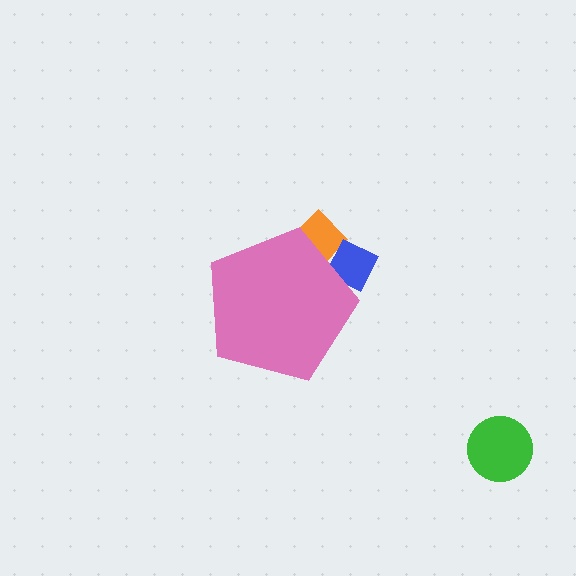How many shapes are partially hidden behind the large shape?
2 shapes are partially hidden.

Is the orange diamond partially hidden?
Yes, the orange diamond is partially hidden behind the pink pentagon.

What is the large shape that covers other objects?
A pink pentagon.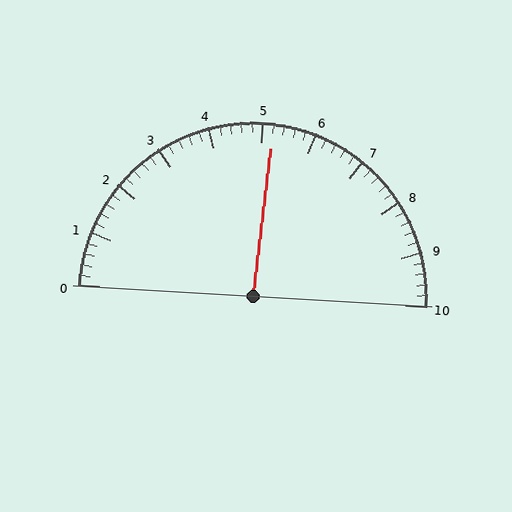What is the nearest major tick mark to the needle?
The nearest major tick mark is 5.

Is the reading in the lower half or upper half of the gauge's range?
The reading is in the upper half of the range (0 to 10).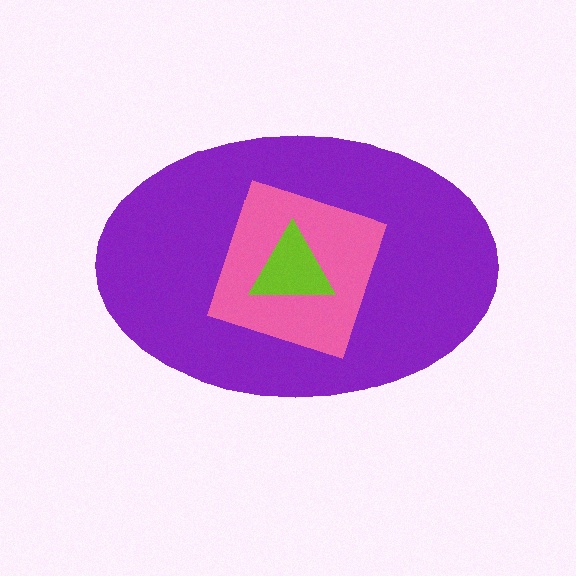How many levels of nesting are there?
3.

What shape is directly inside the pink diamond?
The lime triangle.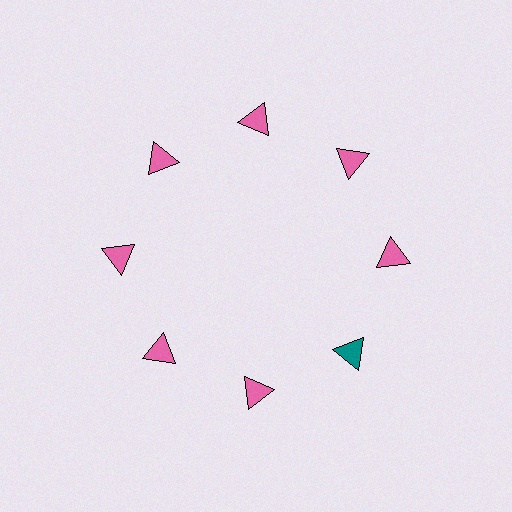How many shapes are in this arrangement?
There are 8 shapes arranged in a ring pattern.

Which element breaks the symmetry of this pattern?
The teal triangle at roughly the 4 o'clock position breaks the symmetry. All other shapes are pink triangles.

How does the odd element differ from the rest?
It has a different color: teal instead of pink.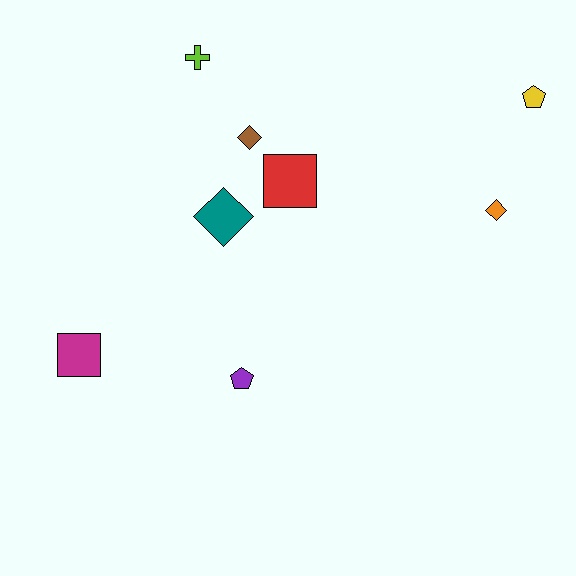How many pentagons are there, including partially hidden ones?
There are 2 pentagons.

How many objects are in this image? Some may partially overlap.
There are 8 objects.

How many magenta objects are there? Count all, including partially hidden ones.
There is 1 magenta object.